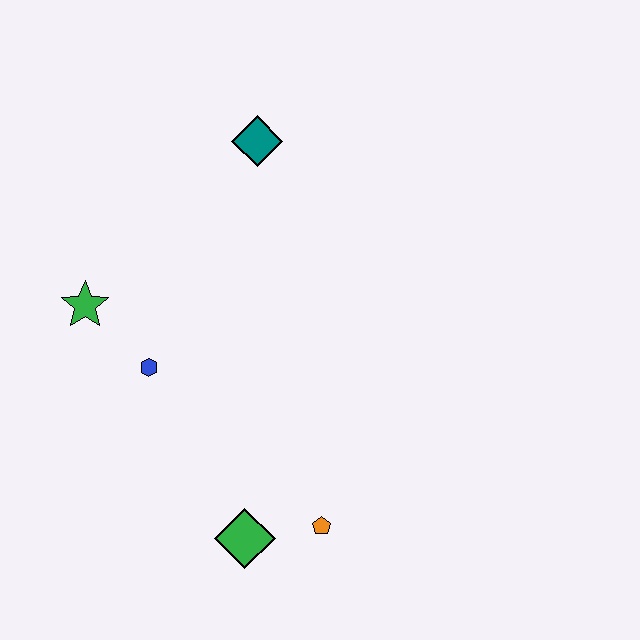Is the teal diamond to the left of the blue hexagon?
No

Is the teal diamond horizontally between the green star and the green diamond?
No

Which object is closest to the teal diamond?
The green star is closest to the teal diamond.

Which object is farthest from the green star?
The orange pentagon is farthest from the green star.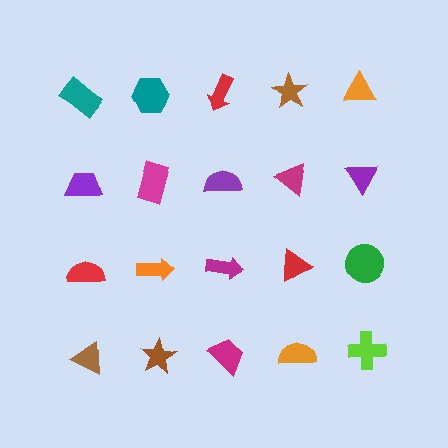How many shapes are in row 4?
5 shapes.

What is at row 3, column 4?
A red triangle.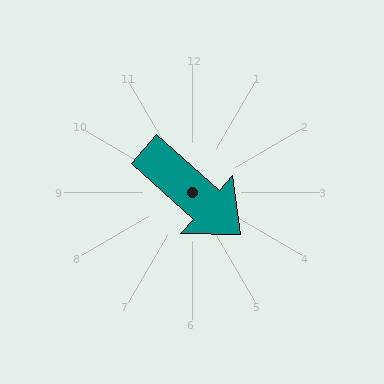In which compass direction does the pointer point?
Southeast.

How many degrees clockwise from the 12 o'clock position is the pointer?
Approximately 132 degrees.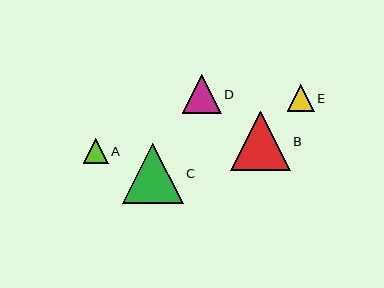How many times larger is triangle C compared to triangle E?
Triangle C is approximately 2.2 times the size of triangle E.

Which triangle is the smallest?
Triangle A is the smallest with a size of approximately 25 pixels.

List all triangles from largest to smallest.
From largest to smallest: C, B, D, E, A.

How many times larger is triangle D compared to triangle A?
Triangle D is approximately 1.5 times the size of triangle A.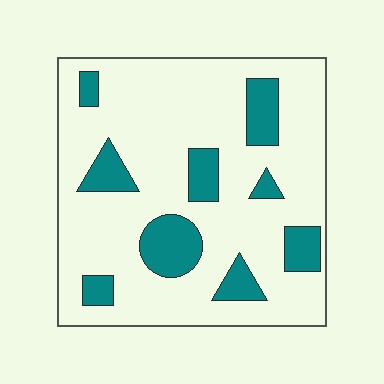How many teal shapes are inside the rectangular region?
9.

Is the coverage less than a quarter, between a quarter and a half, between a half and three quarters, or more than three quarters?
Less than a quarter.